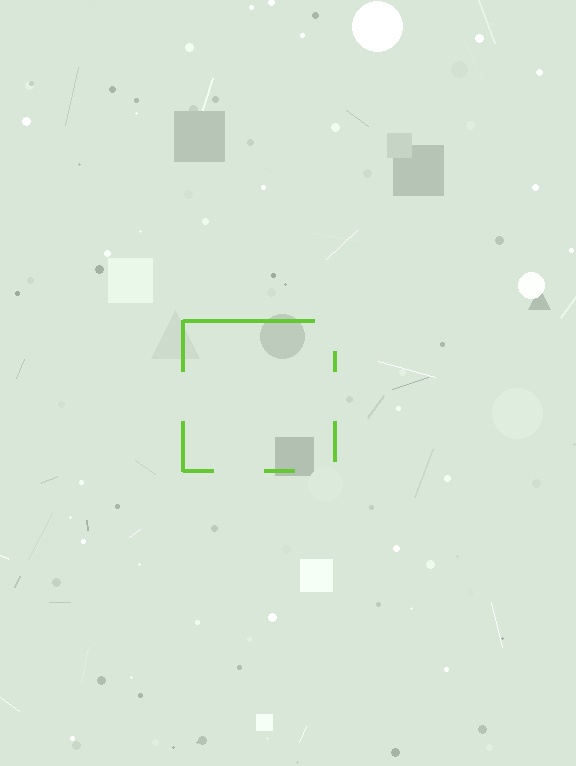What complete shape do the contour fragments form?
The contour fragments form a square.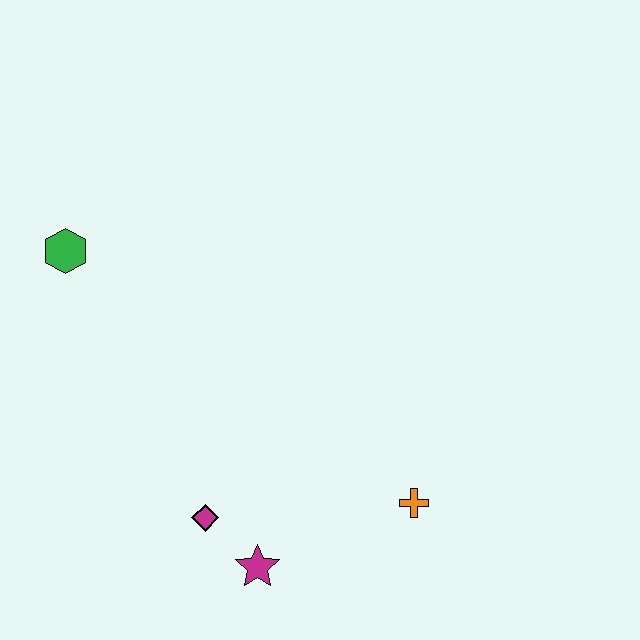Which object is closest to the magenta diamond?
The magenta star is closest to the magenta diamond.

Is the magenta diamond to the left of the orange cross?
Yes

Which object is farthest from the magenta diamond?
The green hexagon is farthest from the magenta diamond.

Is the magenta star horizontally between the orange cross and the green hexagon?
Yes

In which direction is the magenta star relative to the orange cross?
The magenta star is to the left of the orange cross.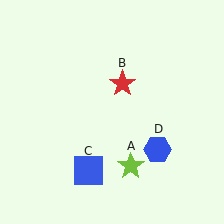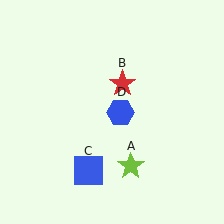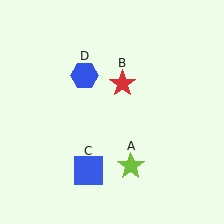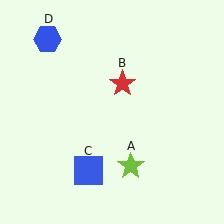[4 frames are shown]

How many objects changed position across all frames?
1 object changed position: blue hexagon (object D).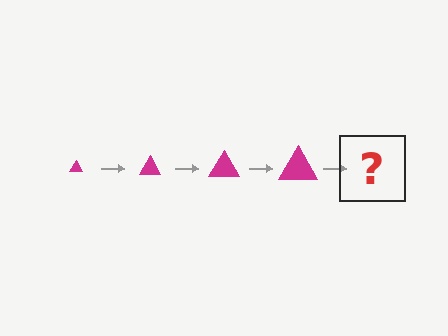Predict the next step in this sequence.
The next step is a magenta triangle, larger than the previous one.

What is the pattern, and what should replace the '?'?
The pattern is that the triangle gets progressively larger each step. The '?' should be a magenta triangle, larger than the previous one.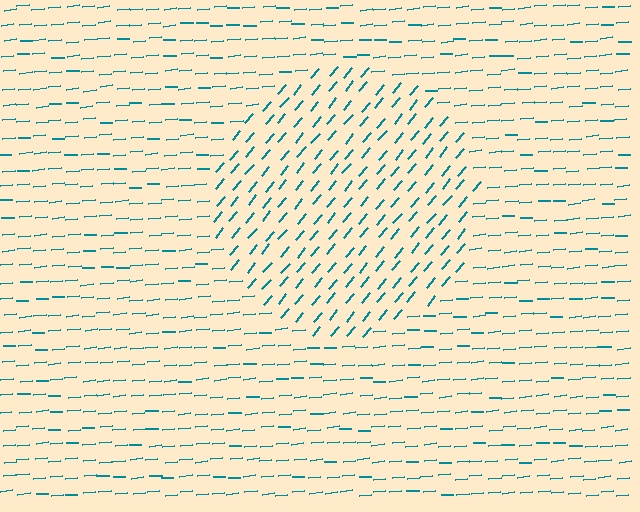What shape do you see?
I see a circle.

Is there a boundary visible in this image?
Yes, there is a texture boundary formed by a change in line orientation.